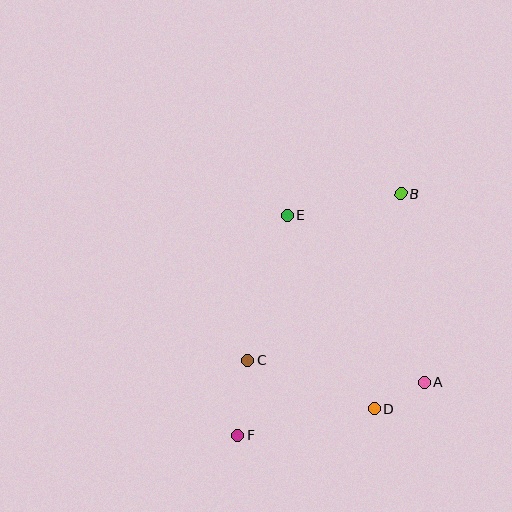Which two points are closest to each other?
Points A and D are closest to each other.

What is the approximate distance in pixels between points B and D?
The distance between B and D is approximately 217 pixels.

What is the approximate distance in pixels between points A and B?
The distance between A and B is approximately 190 pixels.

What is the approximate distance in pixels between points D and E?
The distance between D and E is approximately 212 pixels.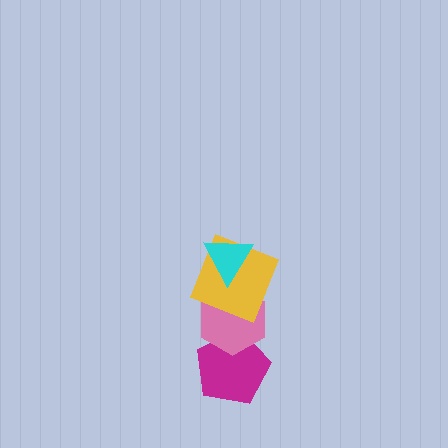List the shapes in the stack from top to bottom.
From top to bottom: the cyan triangle, the yellow square, the pink hexagon, the magenta pentagon.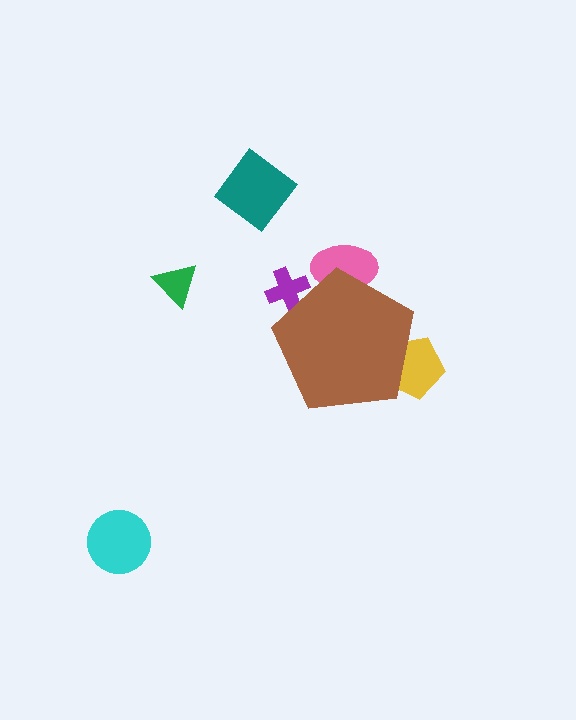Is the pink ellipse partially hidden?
Yes, the pink ellipse is partially hidden behind the brown pentagon.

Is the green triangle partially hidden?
No, the green triangle is fully visible.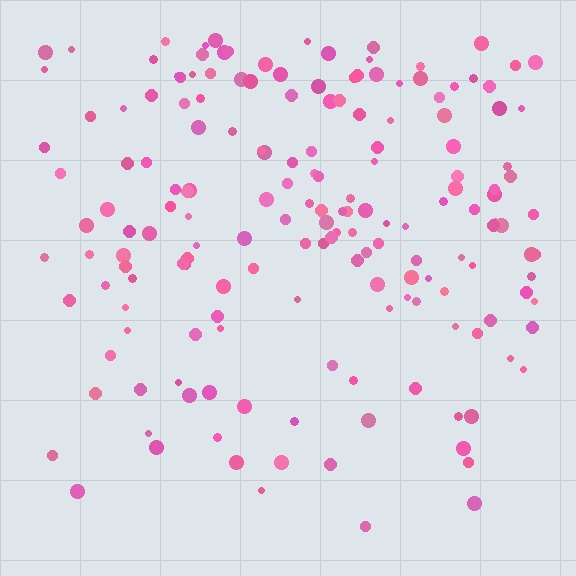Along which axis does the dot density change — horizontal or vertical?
Vertical.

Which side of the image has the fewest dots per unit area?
The bottom.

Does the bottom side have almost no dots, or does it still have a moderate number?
Still a moderate number, just noticeably fewer than the top.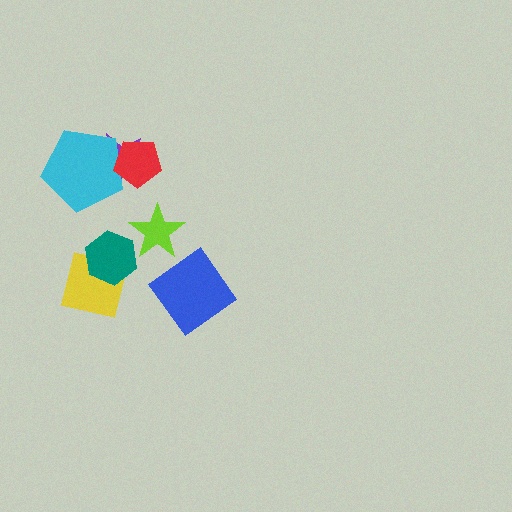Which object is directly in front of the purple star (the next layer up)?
The cyan pentagon is directly in front of the purple star.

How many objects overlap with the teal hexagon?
1 object overlaps with the teal hexagon.